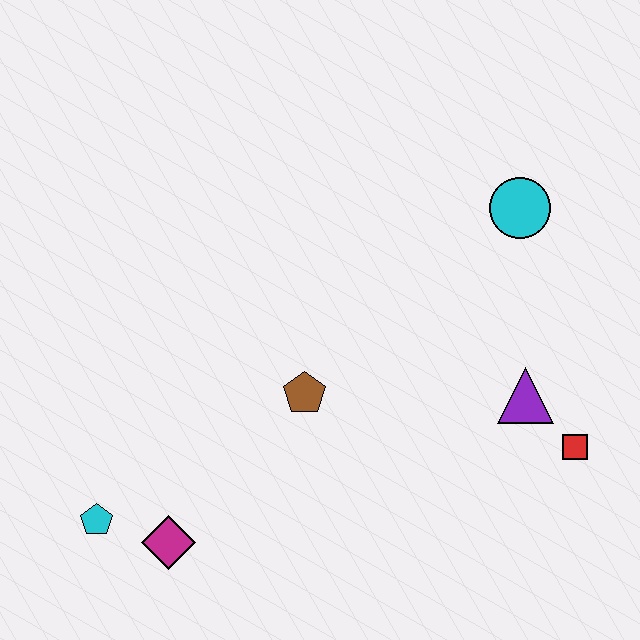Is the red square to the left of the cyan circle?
No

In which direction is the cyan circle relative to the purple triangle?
The cyan circle is above the purple triangle.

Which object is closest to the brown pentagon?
The magenta diamond is closest to the brown pentagon.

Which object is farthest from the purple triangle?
The cyan pentagon is farthest from the purple triangle.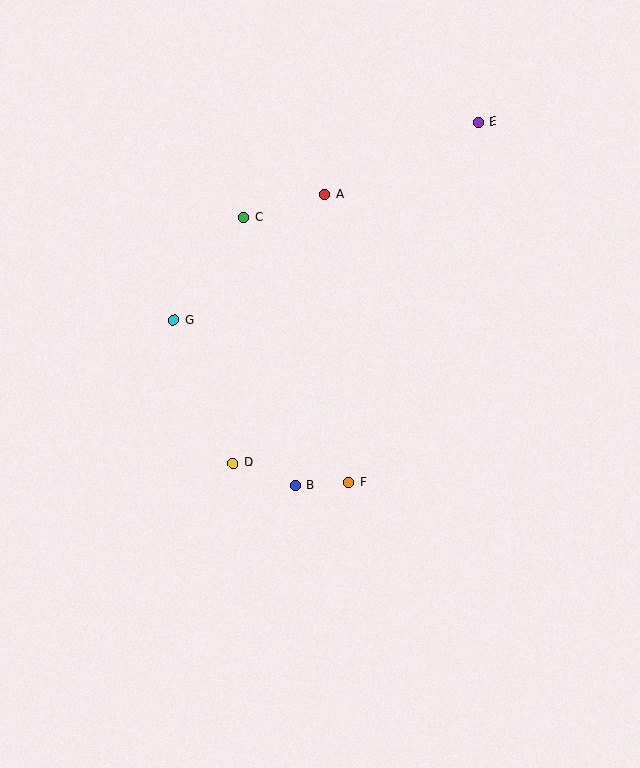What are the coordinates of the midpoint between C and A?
The midpoint between C and A is at (284, 206).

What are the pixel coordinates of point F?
Point F is at (349, 482).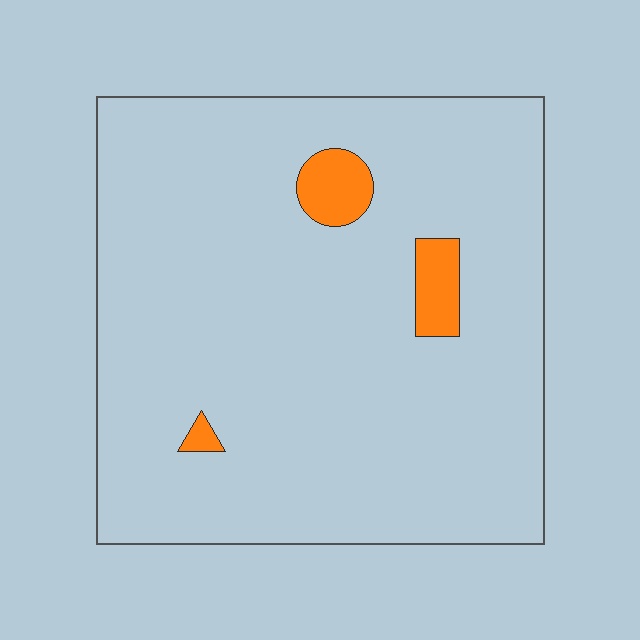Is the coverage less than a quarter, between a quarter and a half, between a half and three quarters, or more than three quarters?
Less than a quarter.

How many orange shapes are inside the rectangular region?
3.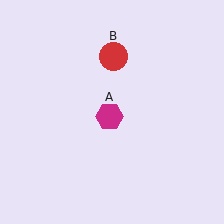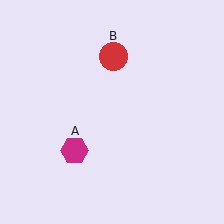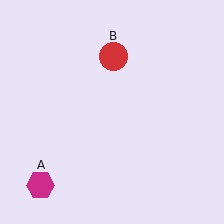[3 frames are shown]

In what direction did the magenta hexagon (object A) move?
The magenta hexagon (object A) moved down and to the left.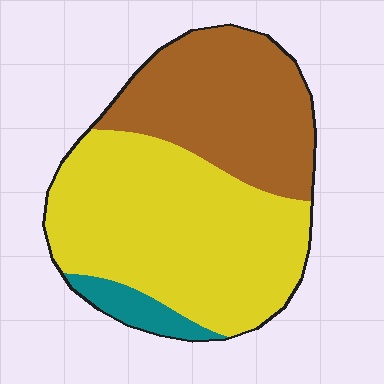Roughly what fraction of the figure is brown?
Brown takes up about three eighths (3/8) of the figure.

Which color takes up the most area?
Yellow, at roughly 55%.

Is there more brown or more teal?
Brown.